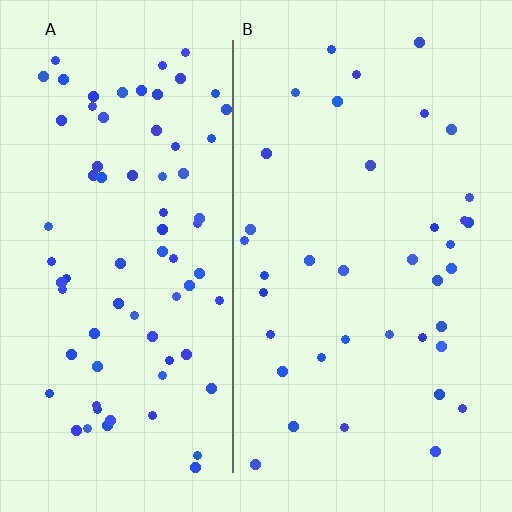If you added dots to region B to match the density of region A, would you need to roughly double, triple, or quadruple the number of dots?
Approximately double.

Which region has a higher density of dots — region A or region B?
A (the left).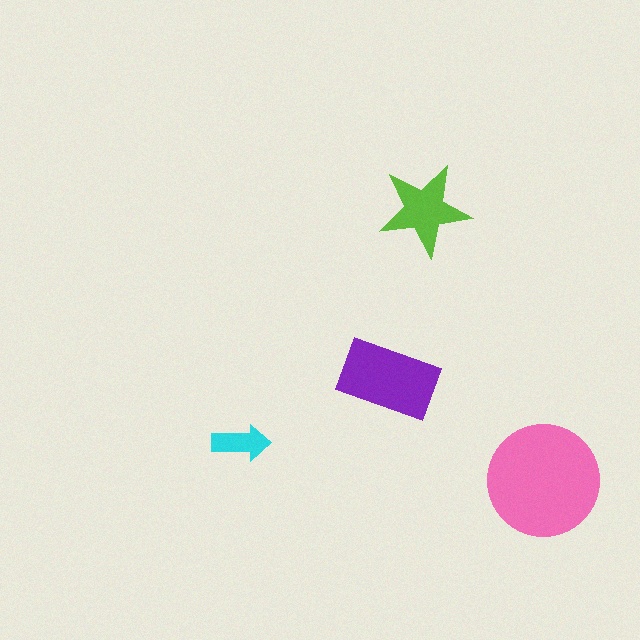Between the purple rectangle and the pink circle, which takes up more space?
The pink circle.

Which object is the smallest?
The cyan arrow.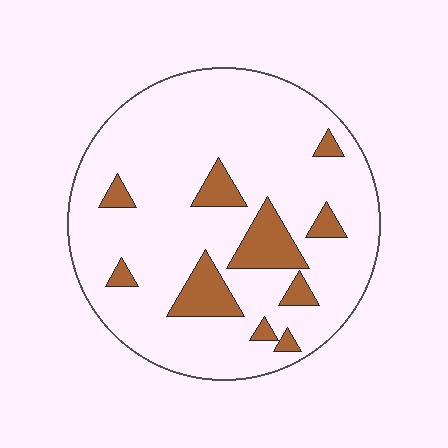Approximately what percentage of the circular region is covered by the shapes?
Approximately 15%.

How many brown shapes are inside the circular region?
10.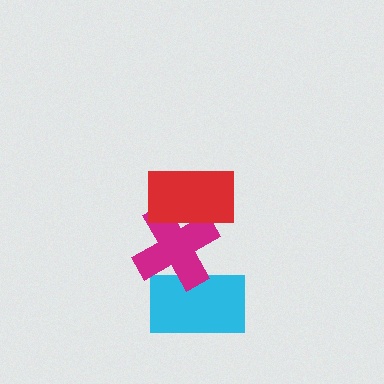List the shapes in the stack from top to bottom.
From top to bottom: the red rectangle, the magenta cross, the cyan rectangle.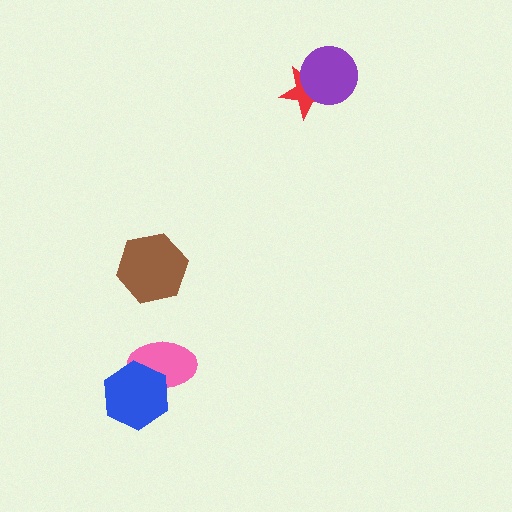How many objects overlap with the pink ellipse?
1 object overlaps with the pink ellipse.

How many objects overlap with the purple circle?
1 object overlaps with the purple circle.